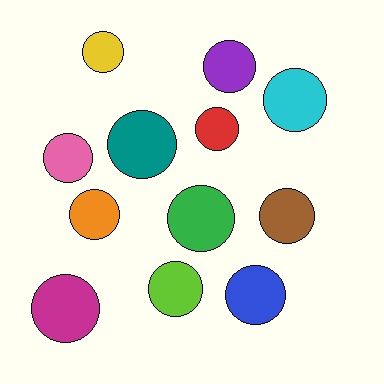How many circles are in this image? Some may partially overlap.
There are 12 circles.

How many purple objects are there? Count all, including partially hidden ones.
There is 1 purple object.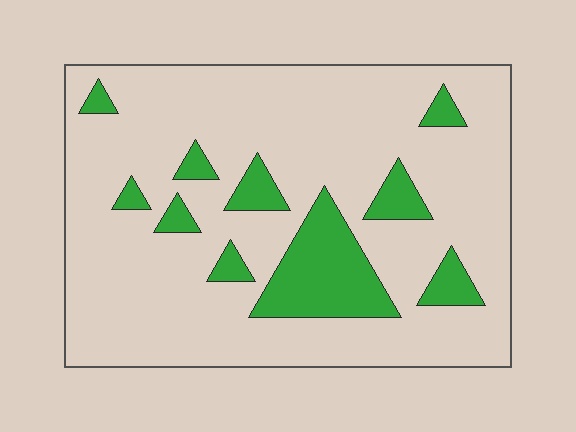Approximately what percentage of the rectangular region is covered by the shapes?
Approximately 15%.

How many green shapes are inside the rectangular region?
10.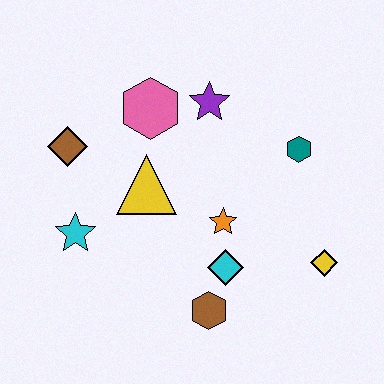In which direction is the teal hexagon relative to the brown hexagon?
The teal hexagon is above the brown hexagon.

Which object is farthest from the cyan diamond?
The brown diamond is farthest from the cyan diamond.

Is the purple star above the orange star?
Yes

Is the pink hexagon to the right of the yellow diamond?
No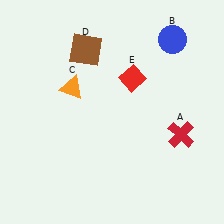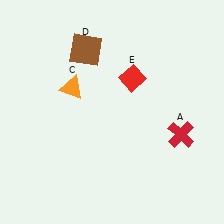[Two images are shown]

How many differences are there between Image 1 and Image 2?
There is 1 difference between the two images.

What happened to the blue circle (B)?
The blue circle (B) was removed in Image 2. It was in the top-right area of Image 1.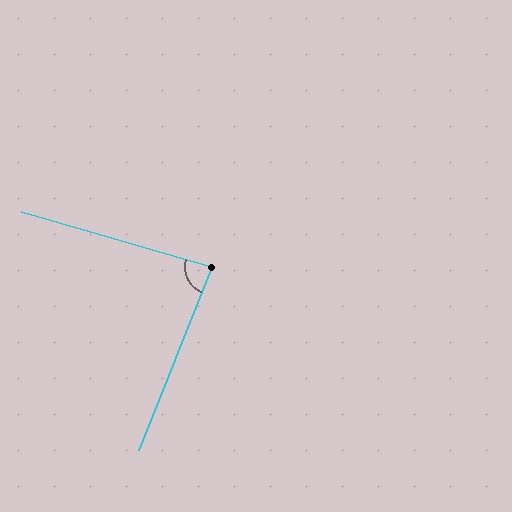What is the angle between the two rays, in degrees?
Approximately 84 degrees.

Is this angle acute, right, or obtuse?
It is acute.